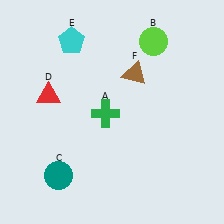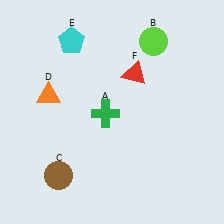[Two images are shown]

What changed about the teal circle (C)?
In Image 1, C is teal. In Image 2, it changed to brown.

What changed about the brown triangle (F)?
In Image 1, F is brown. In Image 2, it changed to red.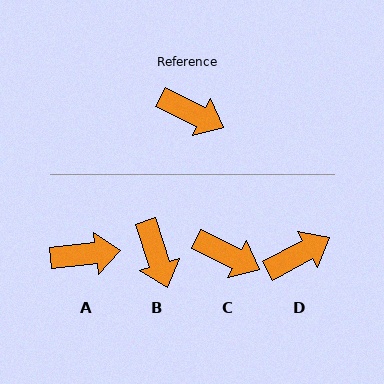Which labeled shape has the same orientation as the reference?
C.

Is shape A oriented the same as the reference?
No, it is off by about 32 degrees.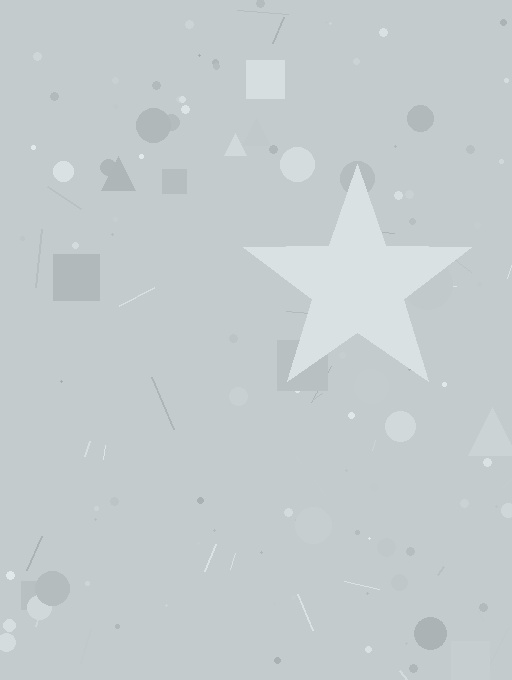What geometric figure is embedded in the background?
A star is embedded in the background.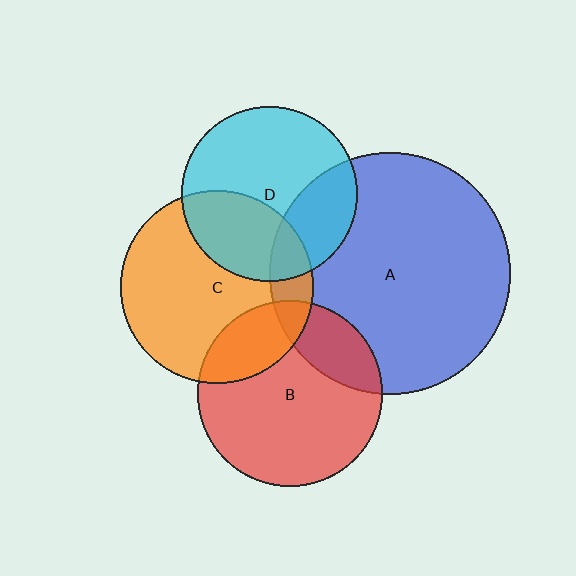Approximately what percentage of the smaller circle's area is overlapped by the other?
Approximately 15%.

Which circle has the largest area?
Circle A (blue).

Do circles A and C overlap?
Yes.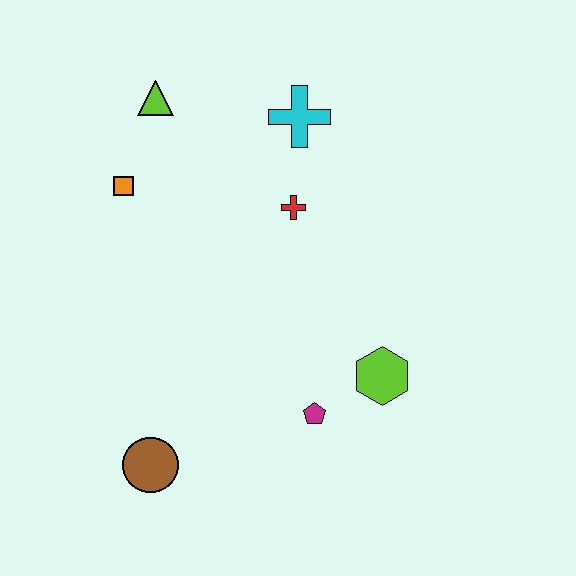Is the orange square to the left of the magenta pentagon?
Yes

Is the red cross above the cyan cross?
No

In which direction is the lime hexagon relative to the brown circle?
The lime hexagon is to the right of the brown circle.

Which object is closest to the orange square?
The lime triangle is closest to the orange square.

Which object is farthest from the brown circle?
The cyan cross is farthest from the brown circle.